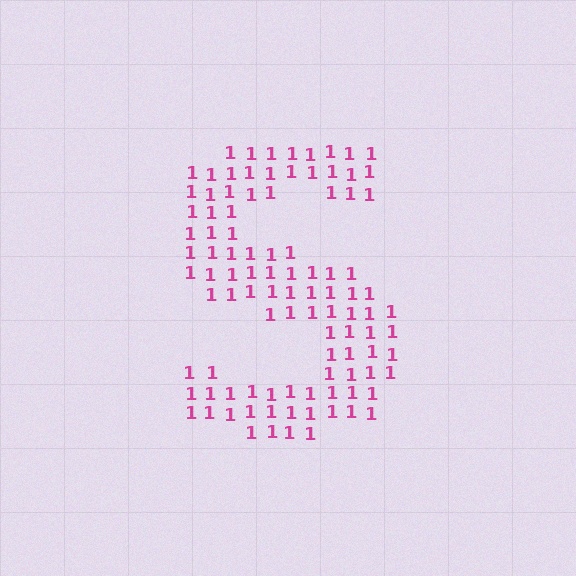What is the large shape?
The large shape is the letter S.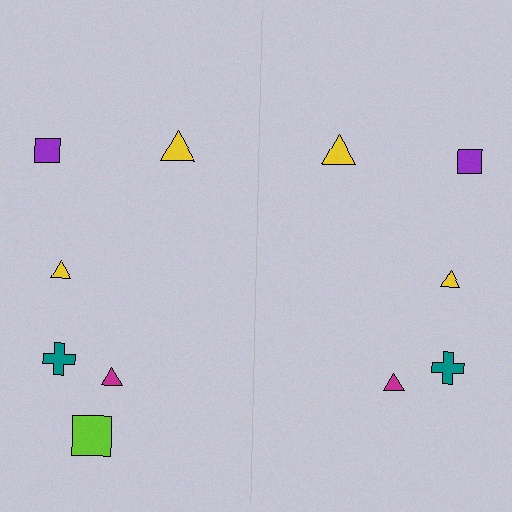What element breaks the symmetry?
A lime square is missing from the right side.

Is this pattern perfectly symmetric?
No, the pattern is not perfectly symmetric. A lime square is missing from the right side.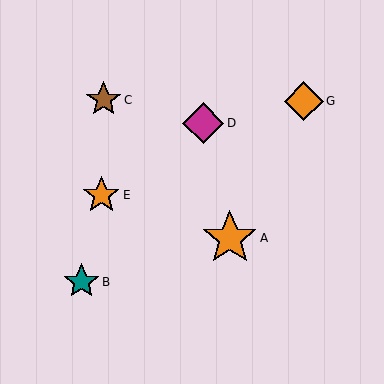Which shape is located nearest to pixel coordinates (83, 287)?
The teal star (labeled B) at (82, 282) is nearest to that location.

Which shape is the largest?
The orange star (labeled A) is the largest.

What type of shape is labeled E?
Shape E is an orange star.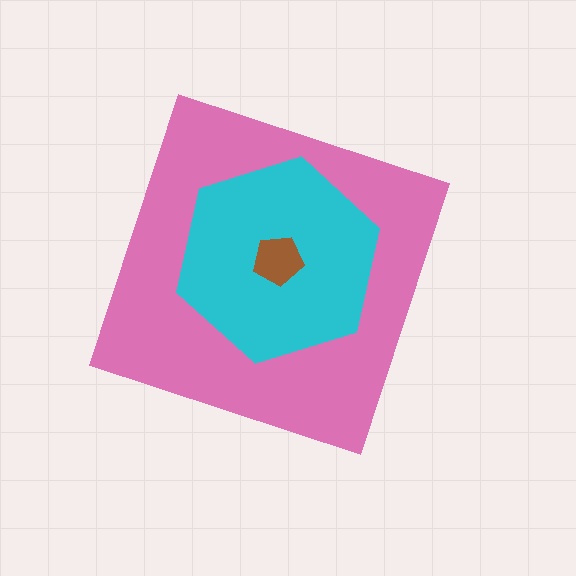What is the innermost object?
The brown pentagon.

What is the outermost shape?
The pink diamond.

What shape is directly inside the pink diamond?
The cyan hexagon.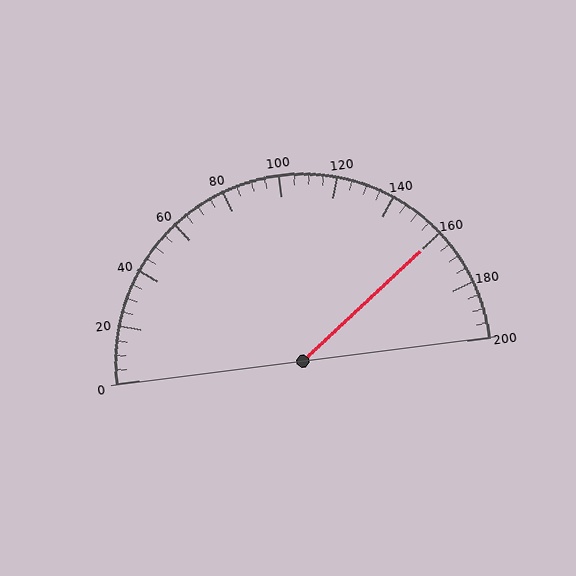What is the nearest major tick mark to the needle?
The nearest major tick mark is 160.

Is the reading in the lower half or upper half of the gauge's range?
The reading is in the upper half of the range (0 to 200).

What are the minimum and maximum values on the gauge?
The gauge ranges from 0 to 200.